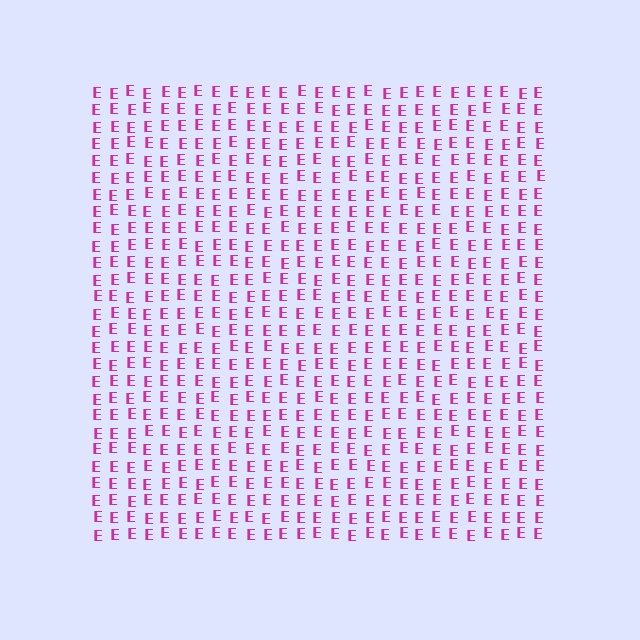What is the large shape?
The large shape is a square.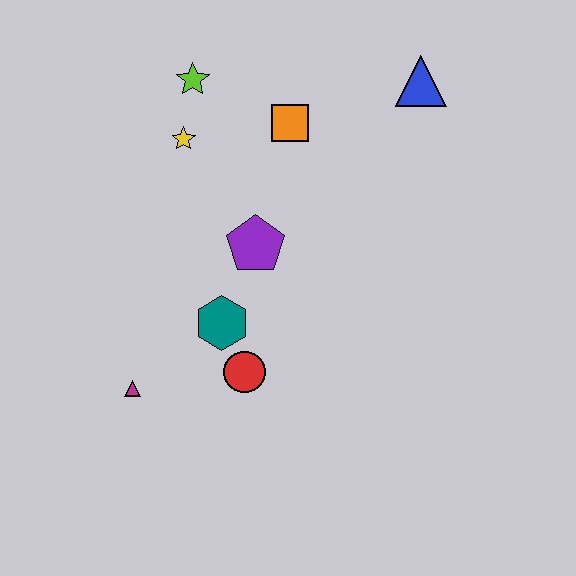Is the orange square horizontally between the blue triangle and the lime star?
Yes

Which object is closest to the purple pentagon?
The teal hexagon is closest to the purple pentagon.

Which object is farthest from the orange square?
The magenta triangle is farthest from the orange square.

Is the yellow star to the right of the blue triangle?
No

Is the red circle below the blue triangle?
Yes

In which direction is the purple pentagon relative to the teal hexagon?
The purple pentagon is above the teal hexagon.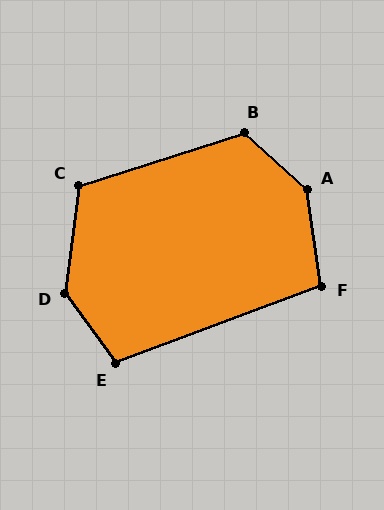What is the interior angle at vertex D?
Approximately 137 degrees (obtuse).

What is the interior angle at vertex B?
Approximately 120 degrees (obtuse).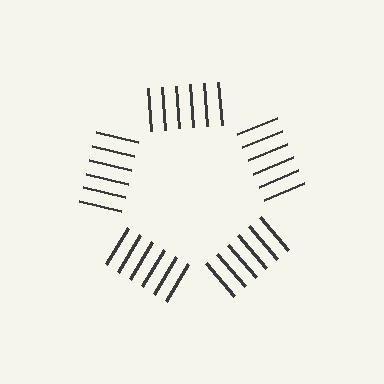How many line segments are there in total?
30 — 6 along each of the 5 edges.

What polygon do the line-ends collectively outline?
An illusory pentagon — the line segments terminate on its edges but no continuous stroke is drawn.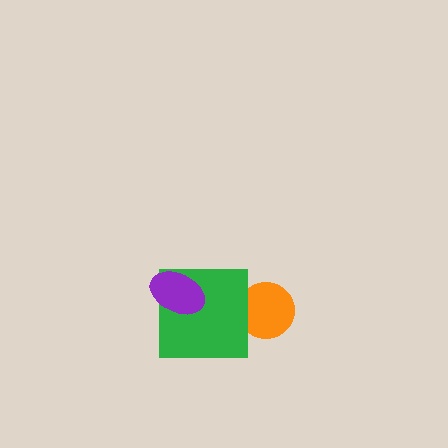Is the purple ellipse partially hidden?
No, no other shape covers it.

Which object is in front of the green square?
The purple ellipse is in front of the green square.